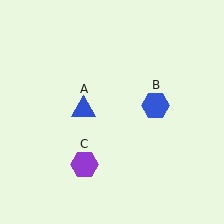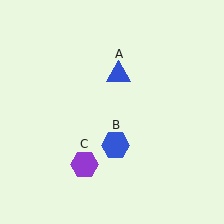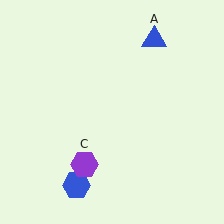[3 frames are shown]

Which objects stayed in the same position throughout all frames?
Purple hexagon (object C) remained stationary.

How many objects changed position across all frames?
2 objects changed position: blue triangle (object A), blue hexagon (object B).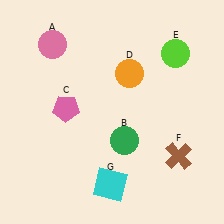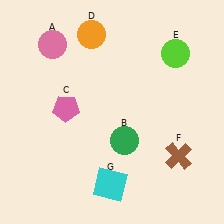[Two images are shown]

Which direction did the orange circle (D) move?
The orange circle (D) moved up.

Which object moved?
The orange circle (D) moved up.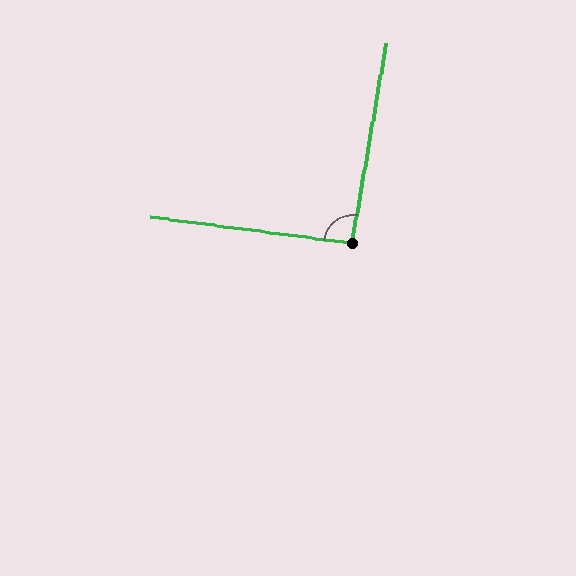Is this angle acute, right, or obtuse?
It is approximately a right angle.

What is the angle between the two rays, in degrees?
Approximately 92 degrees.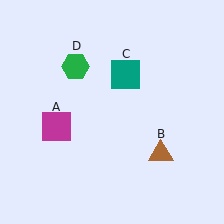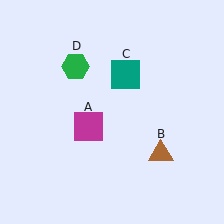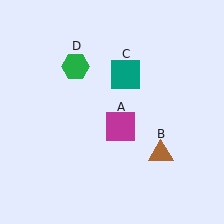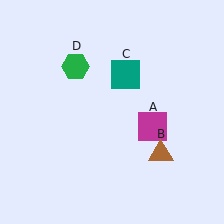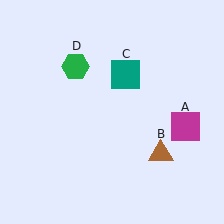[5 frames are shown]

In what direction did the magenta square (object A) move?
The magenta square (object A) moved right.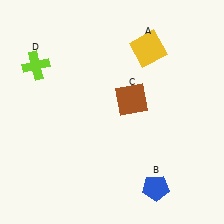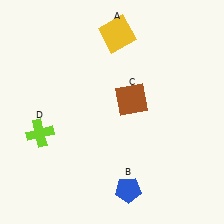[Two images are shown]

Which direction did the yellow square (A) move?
The yellow square (A) moved left.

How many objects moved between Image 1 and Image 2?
3 objects moved between the two images.